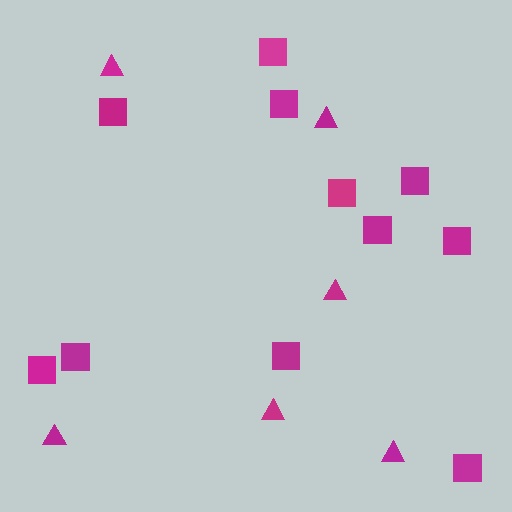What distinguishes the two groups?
There are 2 groups: one group of triangles (6) and one group of squares (11).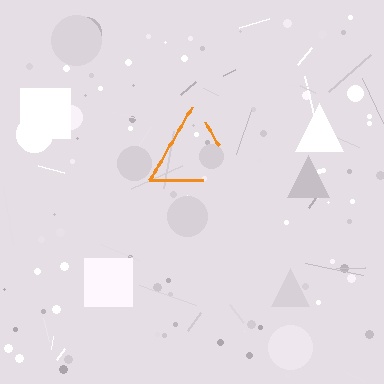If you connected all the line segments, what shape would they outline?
They would outline a triangle.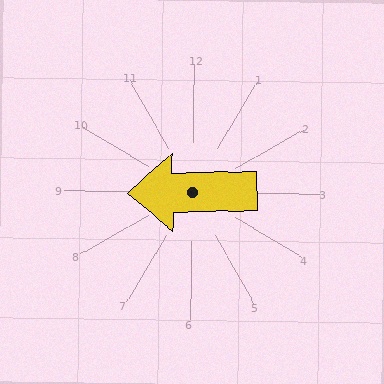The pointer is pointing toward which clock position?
Roughly 9 o'clock.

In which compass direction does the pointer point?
West.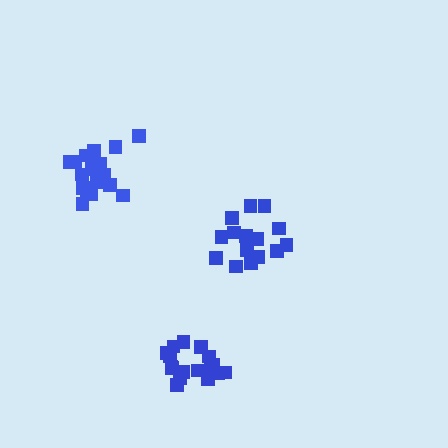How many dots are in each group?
Group 1: 15 dots, Group 2: 17 dots, Group 3: 19 dots (51 total).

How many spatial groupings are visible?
There are 3 spatial groupings.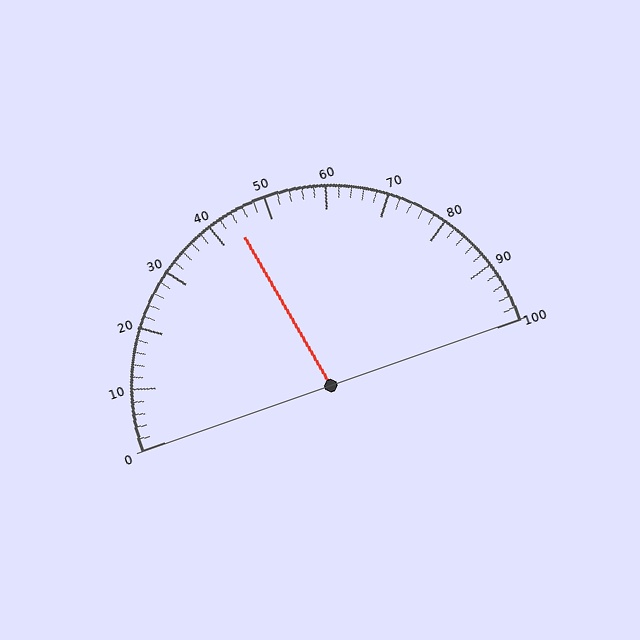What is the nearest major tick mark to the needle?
The nearest major tick mark is 40.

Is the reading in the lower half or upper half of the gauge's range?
The reading is in the lower half of the range (0 to 100).